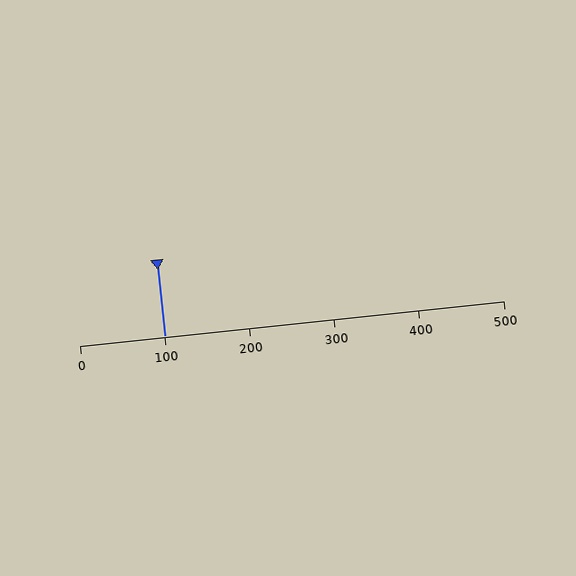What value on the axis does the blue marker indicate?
The marker indicates approximately 100.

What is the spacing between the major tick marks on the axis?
The major ticks are spaced 100 apart.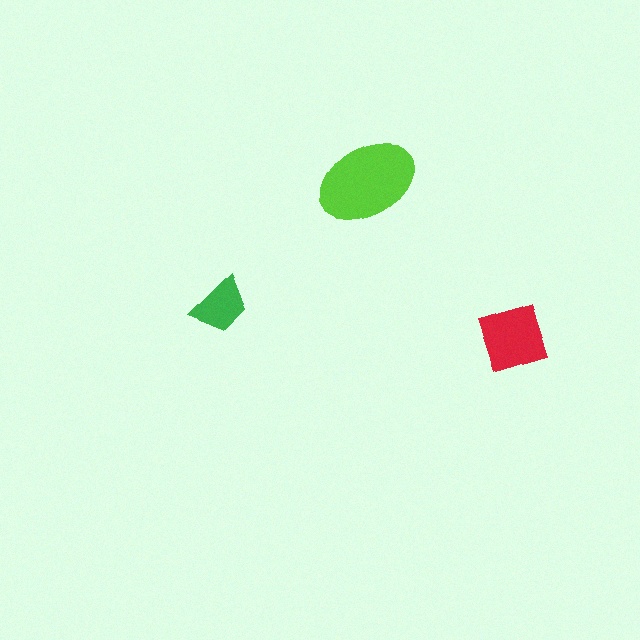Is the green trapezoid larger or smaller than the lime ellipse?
Smaller.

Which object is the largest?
The lime ellipse.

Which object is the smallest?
The green trapezoid.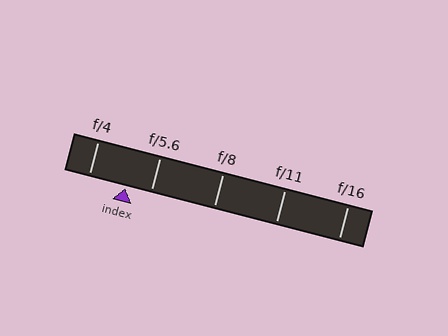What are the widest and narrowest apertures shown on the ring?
The widest aperture shown is f/4 and the narrowest is f/16.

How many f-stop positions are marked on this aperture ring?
There are 5 f-stop positions marked.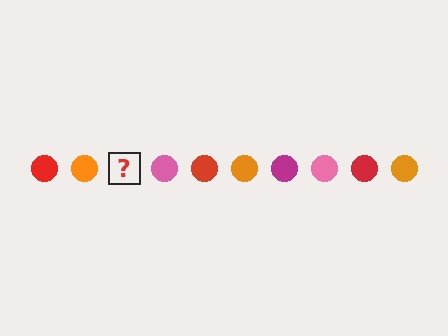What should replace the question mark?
The question mark should be replaced with a magenta circle.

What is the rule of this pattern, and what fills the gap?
The rule is that the pattern cycles through red, orange, magenta, pink circles. The gap should be filled with a magenta circle.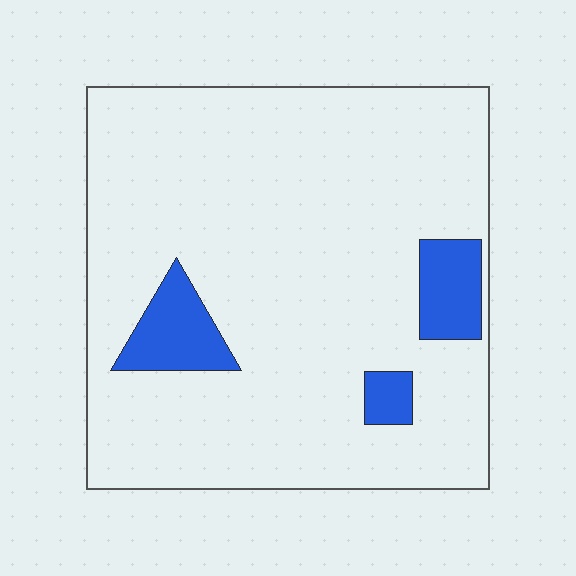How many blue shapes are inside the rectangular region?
3.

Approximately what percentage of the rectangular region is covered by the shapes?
Approximately 10%.